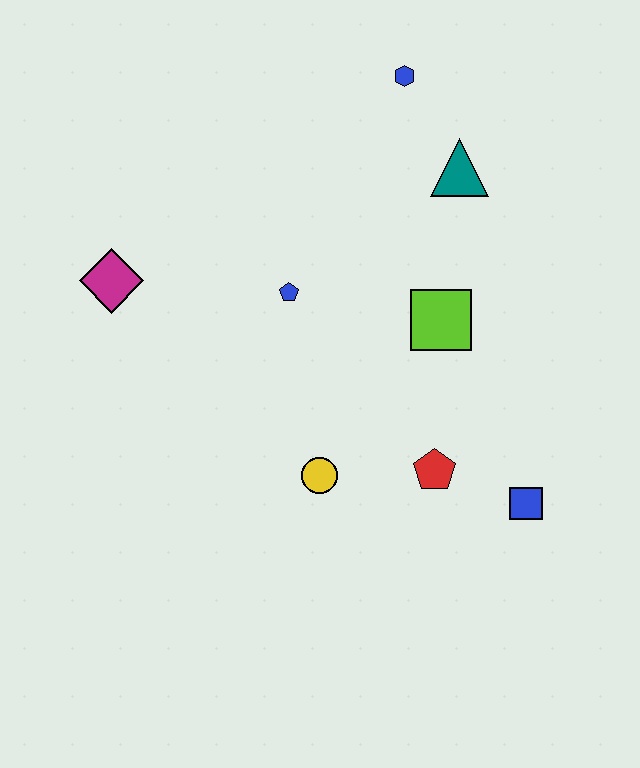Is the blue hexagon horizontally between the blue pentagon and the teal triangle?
Yes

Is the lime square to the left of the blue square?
Yes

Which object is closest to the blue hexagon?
The teal triangle is closest to the blue hexagon.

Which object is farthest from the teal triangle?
The magenta diamond is farthest from the teal triangle.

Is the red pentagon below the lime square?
Yes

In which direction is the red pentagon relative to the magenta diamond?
The red pentagon is to the right of the magenta diamond.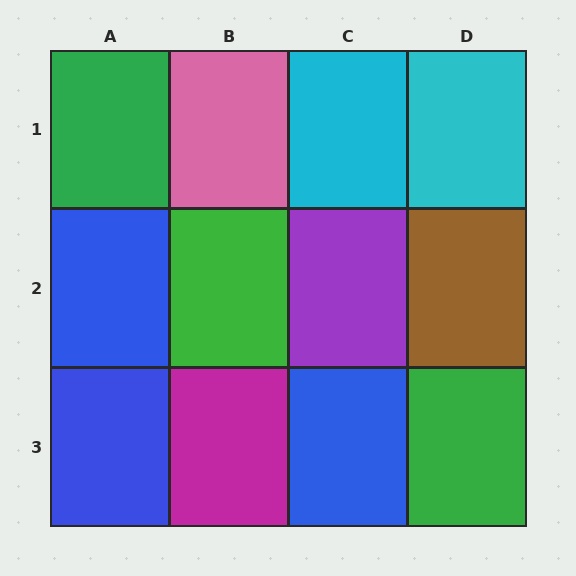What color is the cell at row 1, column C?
Cyan.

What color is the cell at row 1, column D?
Cyan.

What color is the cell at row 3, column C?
Blue.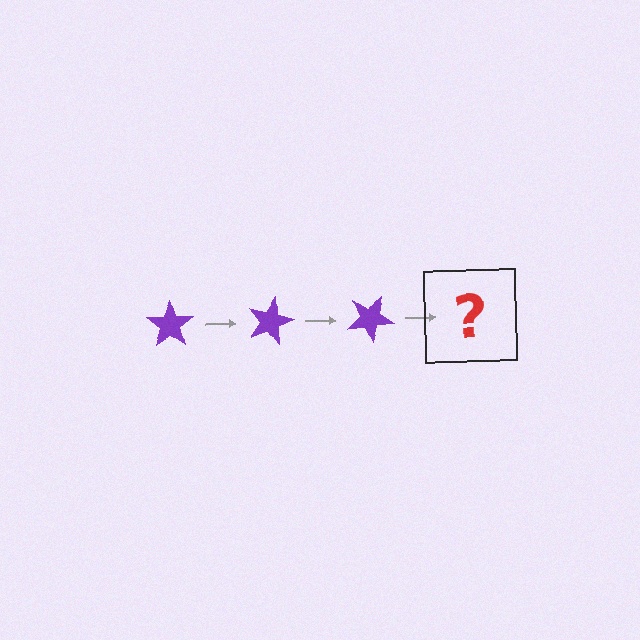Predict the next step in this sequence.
The next step is a purple star rotated 45 degrees.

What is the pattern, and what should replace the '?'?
The pattern is that the star rotates 15 degrees each step. The '?' should be a purple star rotated 45 degrees.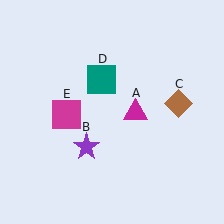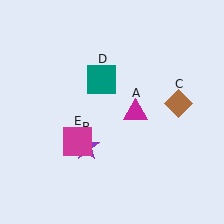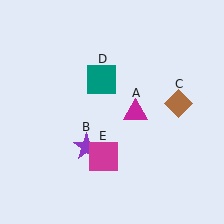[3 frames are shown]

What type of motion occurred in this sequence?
The magenta square (object E) rotated counterclockwise around the center of the scene.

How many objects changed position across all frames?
1 object changed position: magenta square (object E).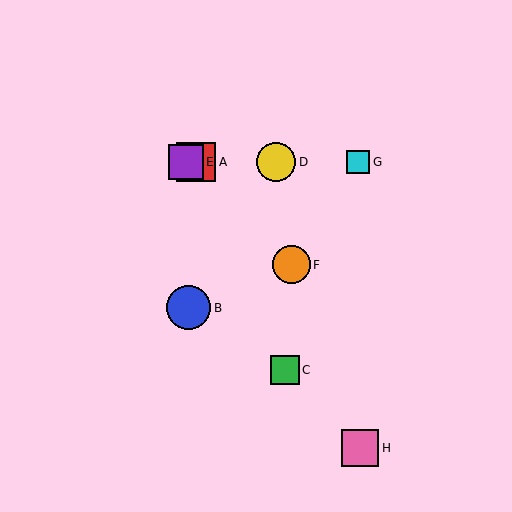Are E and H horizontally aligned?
No, E is at y≈162 and H is at y≈448.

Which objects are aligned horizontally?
Objects A, D, E, G are aligned horizontally.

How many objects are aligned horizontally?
4 objects (A, D, E, G) are aligned horizontally.